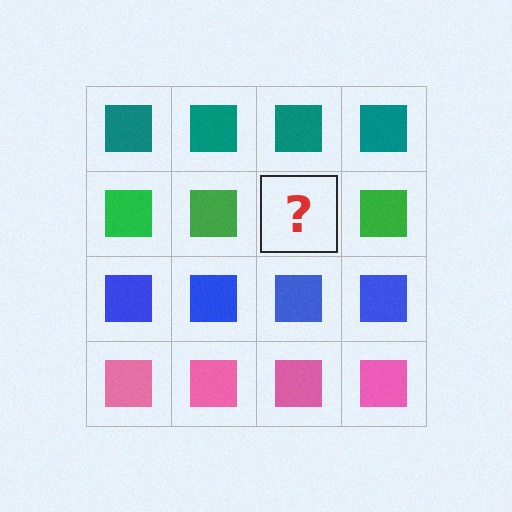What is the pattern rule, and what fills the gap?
The rule is that each row has a consistent color. The gap should be filled with a green square.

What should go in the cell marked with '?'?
The missing cell should contain a green square.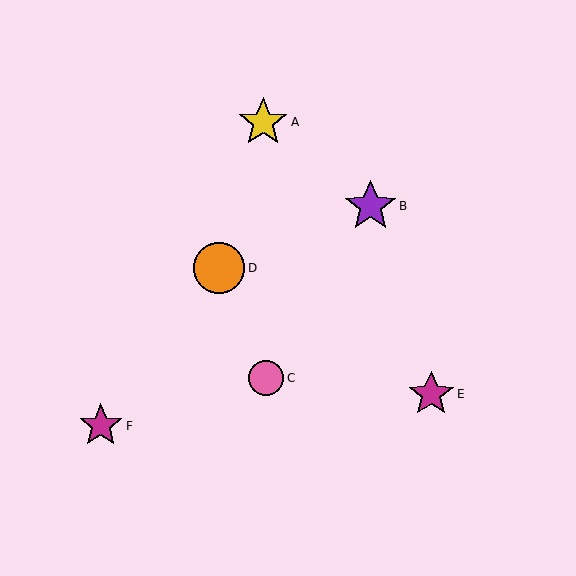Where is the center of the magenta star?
The center of the magenta star is at (101, 426).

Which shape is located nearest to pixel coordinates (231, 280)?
The orange circle (labeled D) at (219, 268) is nearest to that location.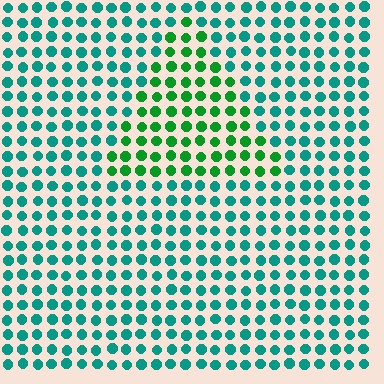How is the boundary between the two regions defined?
The boundary is defined purely by a slight shift in hue (about 40 degrees). Spacing, size, and orientation are identical on both sides.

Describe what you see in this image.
The image is filled with small teal elements in a uniform arrangement. A triangle-shaped region is visible where the elements are tinted to a slightly different hue, forming a subtle color boundary.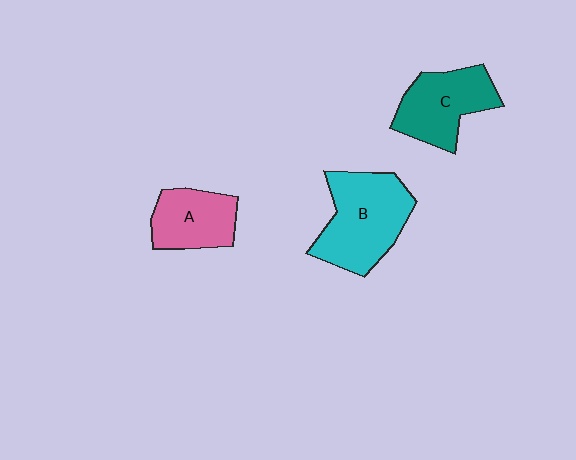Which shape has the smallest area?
Shape A (pink).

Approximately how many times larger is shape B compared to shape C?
Approximately 1.3 times.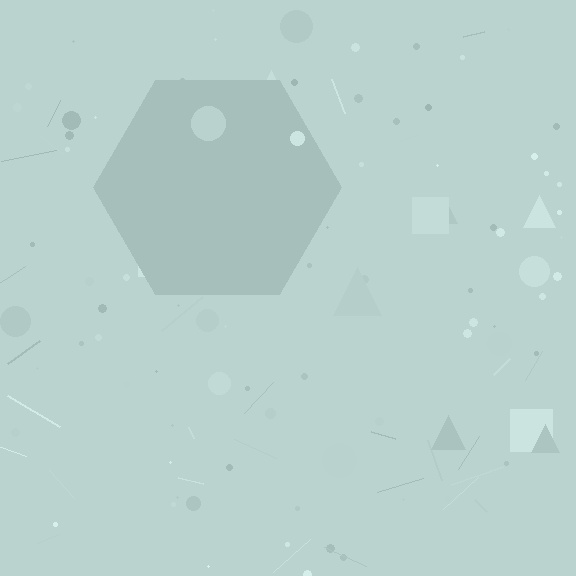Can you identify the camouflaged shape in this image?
The camouflaged shape is a hexagon.